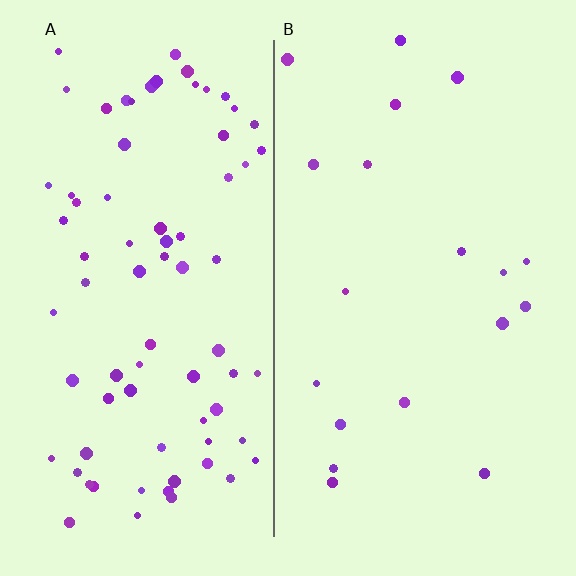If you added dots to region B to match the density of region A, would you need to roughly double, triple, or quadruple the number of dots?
Approximately quadruple.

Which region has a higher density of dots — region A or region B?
A (the left).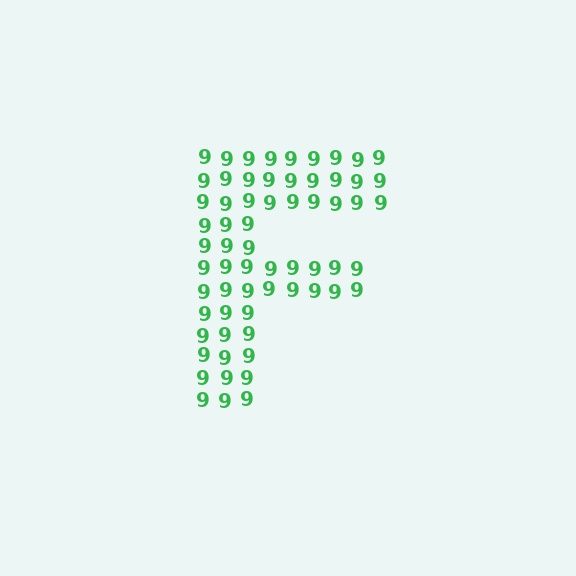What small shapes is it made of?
It is made of small digit 9's.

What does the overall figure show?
The overall figure shows the letter F.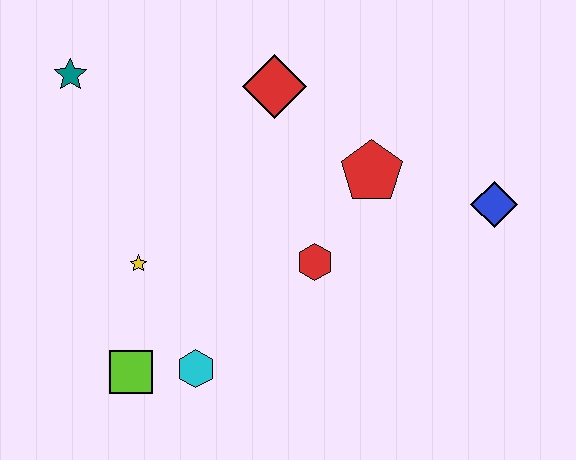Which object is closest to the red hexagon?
The red pentagon is closest to the red hexagon.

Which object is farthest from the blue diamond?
The teal star is farthest from the blue diamond.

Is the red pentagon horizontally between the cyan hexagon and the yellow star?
No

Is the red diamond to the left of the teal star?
No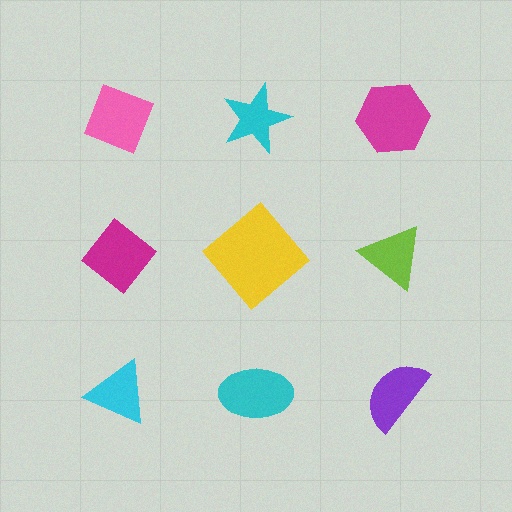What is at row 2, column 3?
A lime triangle.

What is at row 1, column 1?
A pink diamond.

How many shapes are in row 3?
3 shapes.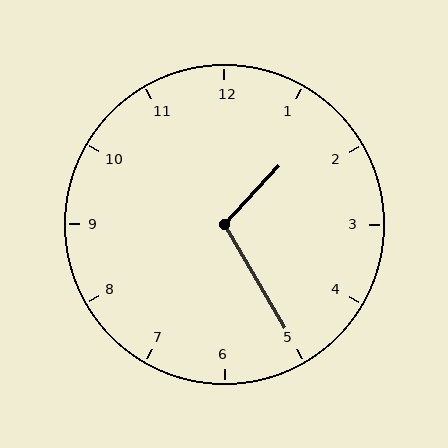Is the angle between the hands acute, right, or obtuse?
It is obtuse.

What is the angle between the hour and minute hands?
Approximately 108 degrees.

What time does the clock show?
1:25.